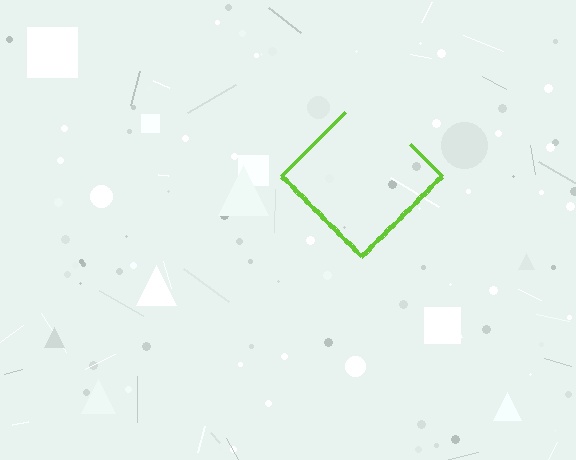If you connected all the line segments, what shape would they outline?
They would outline a diamond.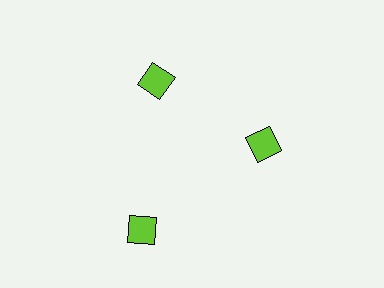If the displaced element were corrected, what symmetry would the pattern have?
It would have 3-fold rotational symmetry — the pattern would map onto itself every 120 degrees.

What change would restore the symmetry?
The symmetry would be restored by moving it inward, back onto the ring so that all 3 diamonds sit at equal angles and equal distance from the center.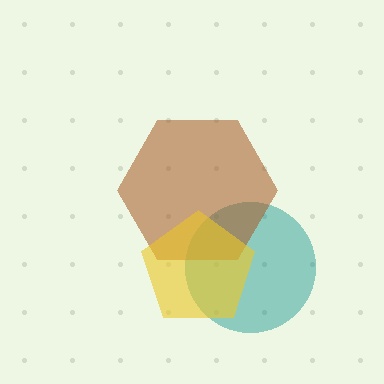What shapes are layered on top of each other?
The layered shapes are: a teal circle, a brown hexagon, a yellow pentagon.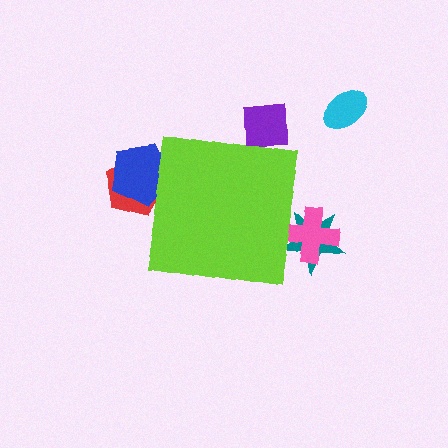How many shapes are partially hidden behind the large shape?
5 shapes are partially hidden.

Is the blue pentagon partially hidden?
Yes, the blue pentagon is partially hidden behind the lime square.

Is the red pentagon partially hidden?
Yes, the red pentagon is partially hidden behind the lime square.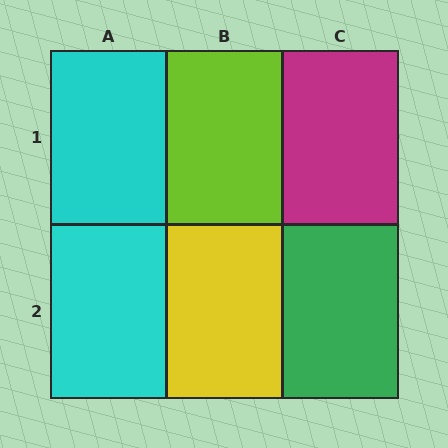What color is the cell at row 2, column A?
Cyan.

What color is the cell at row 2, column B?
Yellow.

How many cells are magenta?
1 cell is magenta.